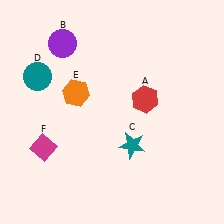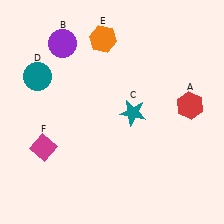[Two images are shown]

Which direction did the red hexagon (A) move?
The red hexagon (A) moved right.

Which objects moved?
The objects that moved are: the red hexagon (A), the teal star (C), the orange hexagon (E).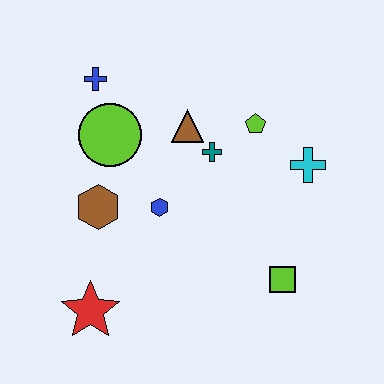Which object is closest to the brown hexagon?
The blue hexagon is closest to the brown hexagon.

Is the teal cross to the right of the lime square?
No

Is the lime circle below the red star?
No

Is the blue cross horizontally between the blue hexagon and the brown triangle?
No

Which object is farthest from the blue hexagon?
The cyan cross is farthest from the blue hexagon.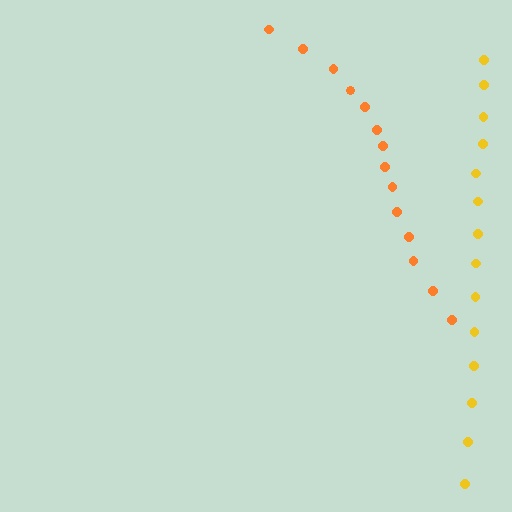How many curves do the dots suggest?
There are 2 distinct paths.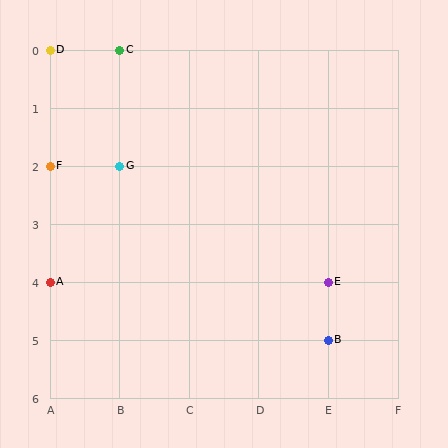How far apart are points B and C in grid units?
Points B and C are 3 columns and 5 rows apart (about 5.8 grid units diagonally).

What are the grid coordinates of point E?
Point E is at grid coordinates (E, 4).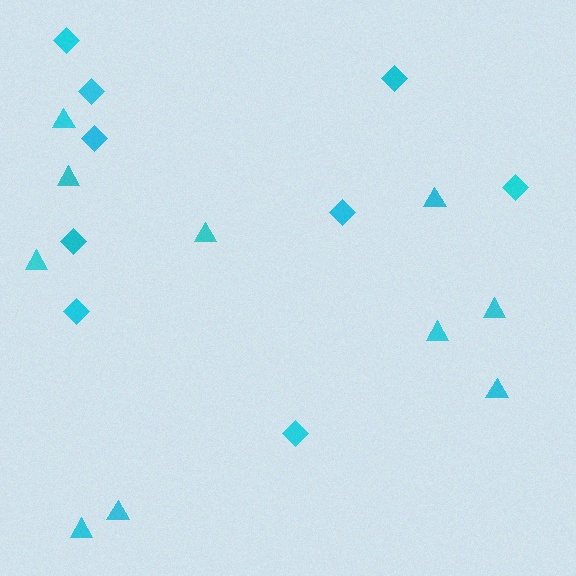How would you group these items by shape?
There are 2 groups: one group of triangles (10) and one group of diamonds (9).